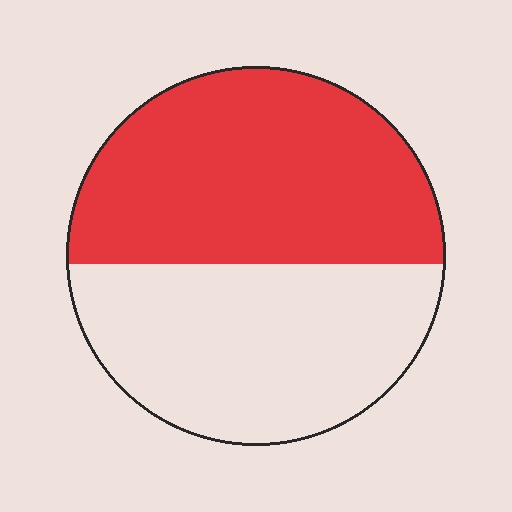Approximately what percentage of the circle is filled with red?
Approximately 55%.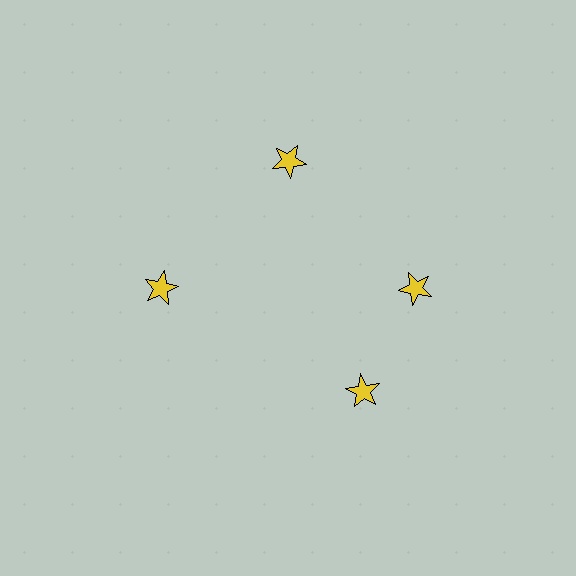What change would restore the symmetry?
The symmetry would be restored by rotating it back into even spacing with its neighbors so that all 4 stars sit at equal angles and equal distance from the center.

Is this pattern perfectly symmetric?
No. The 4 yellow stars are arranged in a ring, but one element near the 6 o'clock position is rotated out of alignment along the ring, breaking the 4-fold rotational symmetry.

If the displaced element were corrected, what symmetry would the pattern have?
It would have 4-fold rotational symmetry — the pattern would map onto itself every 90 degrees.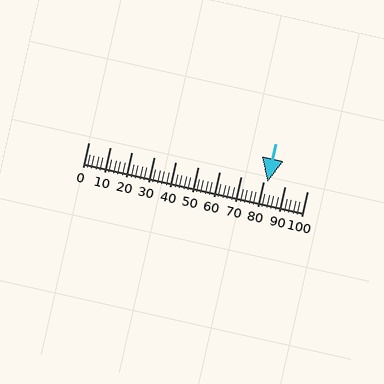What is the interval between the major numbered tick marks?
The major tick marks are spaced 10 units apart.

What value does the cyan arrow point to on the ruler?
The cyan arrow points to approximately 82.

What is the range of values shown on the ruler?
The ruler shows values from 0 to 100.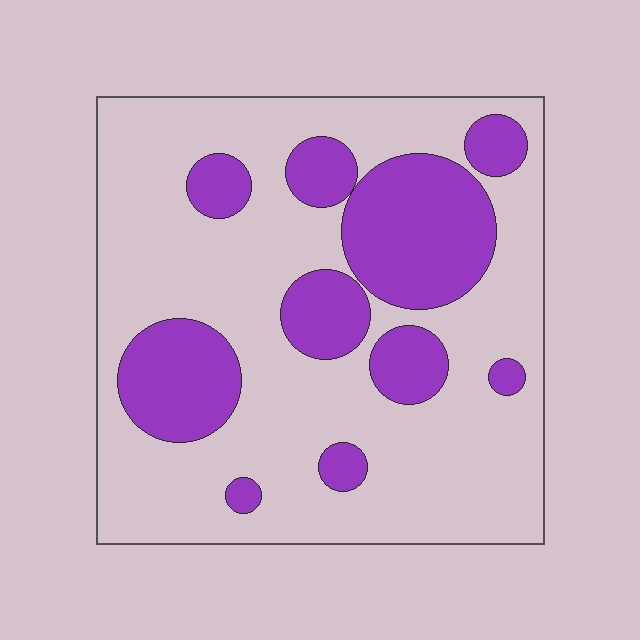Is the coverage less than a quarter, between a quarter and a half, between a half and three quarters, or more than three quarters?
Between a quarter and a half.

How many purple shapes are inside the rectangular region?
10.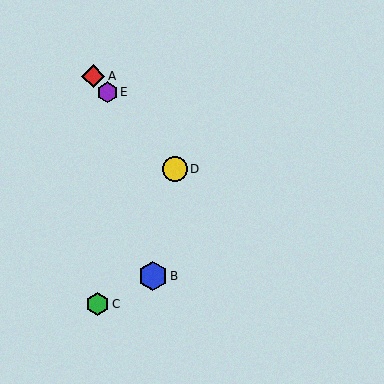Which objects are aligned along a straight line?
Objects A, D, E are aligned along a straight line.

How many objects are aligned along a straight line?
3 objects (A, D, E) are aligned along a straight line.